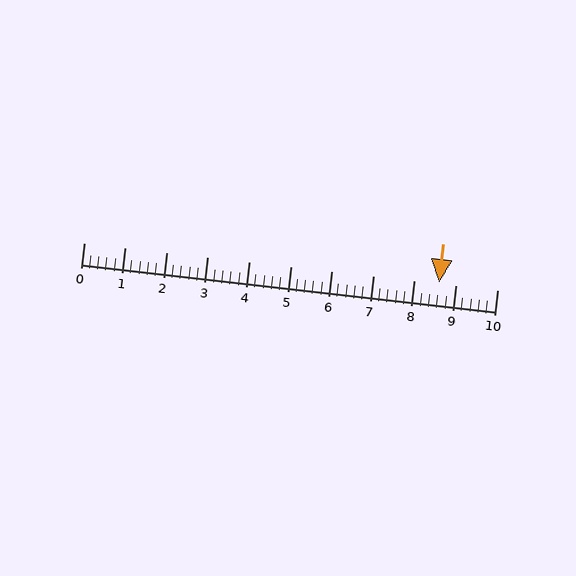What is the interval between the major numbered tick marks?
The major tick marks are spaced 1 units apart.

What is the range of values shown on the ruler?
The ruler shows values from 0 to 10.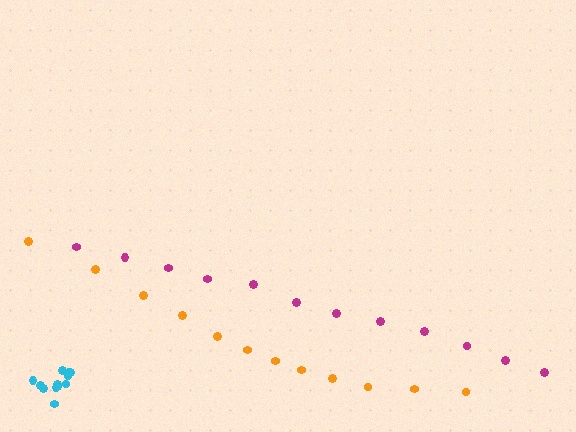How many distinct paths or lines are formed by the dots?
There are 3 distinct paths.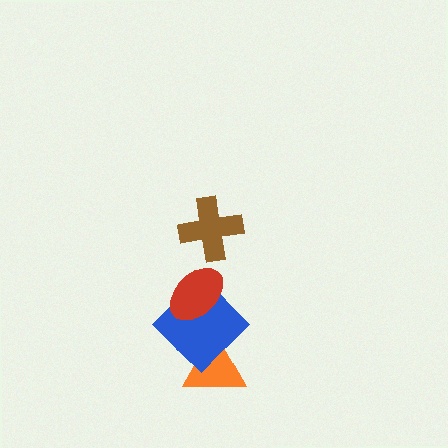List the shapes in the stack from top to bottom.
From top to bottom: the brown cross, the red ellipse, the blue diamond, the orange triangle.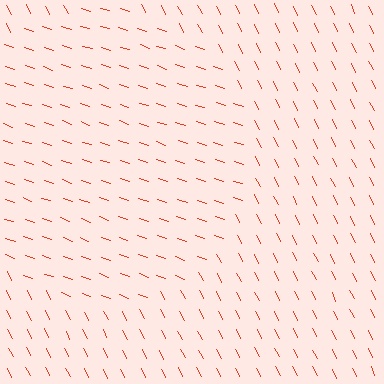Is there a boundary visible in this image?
Yes, there is a texture boundary formed by a change in line orientation.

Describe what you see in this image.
The image is filled with small red line segments. A circle region in the image has lines oriented differently from the surrounding lines, creating a visible texture boundary.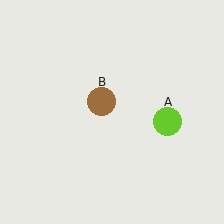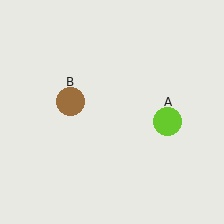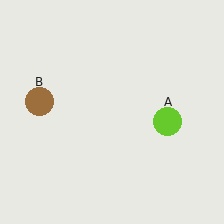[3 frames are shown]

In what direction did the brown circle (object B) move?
The brown circle (object B) moved left.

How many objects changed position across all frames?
1 object changed position: brown circle (object B).